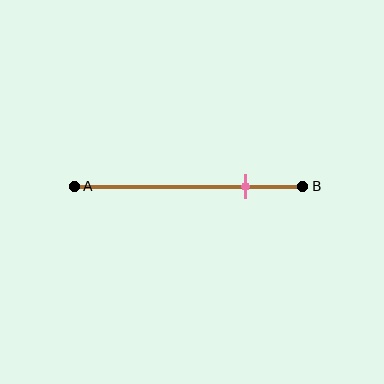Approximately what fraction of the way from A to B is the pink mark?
The pink mark is approximately 75% of the way from A to B.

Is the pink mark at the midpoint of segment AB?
No, the mark is at about 75% from A, not at the 50% midpoint.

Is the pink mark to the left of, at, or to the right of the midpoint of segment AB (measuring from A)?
The pink mark is to the right of the midpoint of segment AB.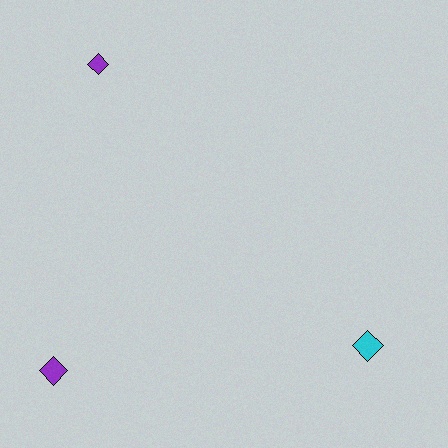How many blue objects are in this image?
There are no blue objects.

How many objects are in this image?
There are 3 objects.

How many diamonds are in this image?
There are 3 diamonds.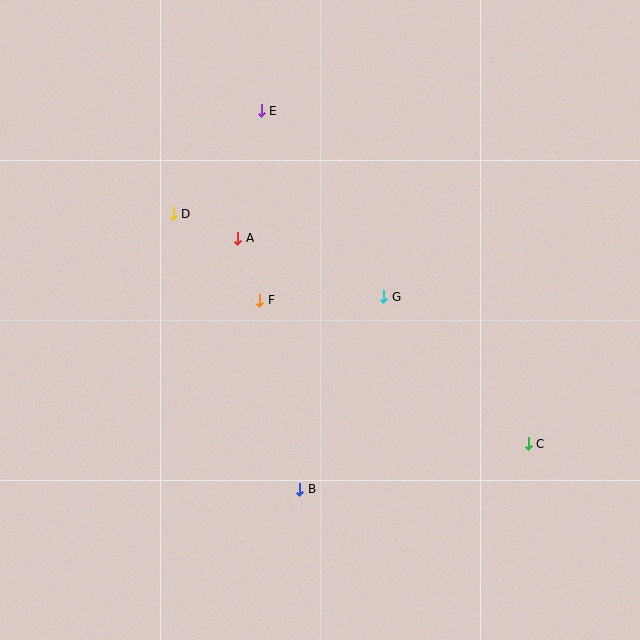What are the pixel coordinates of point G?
Point G is at (384, 297).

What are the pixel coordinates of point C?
Point C is at (528, 444).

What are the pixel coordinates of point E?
Point E is at (261, 111).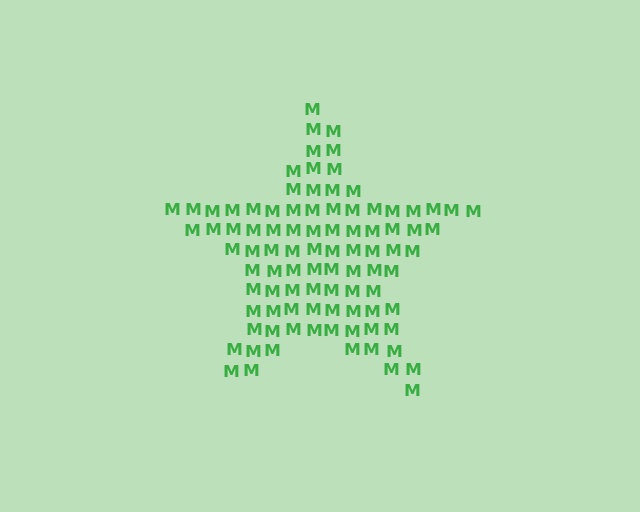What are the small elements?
The small elements are letter M's.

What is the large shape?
The large shape is a star.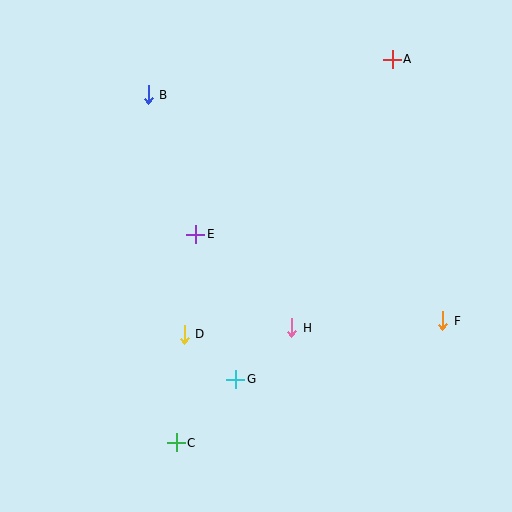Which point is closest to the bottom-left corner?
Point C is closest to the bottom-left corner.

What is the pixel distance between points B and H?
The distance between B and H is 274 pixels.